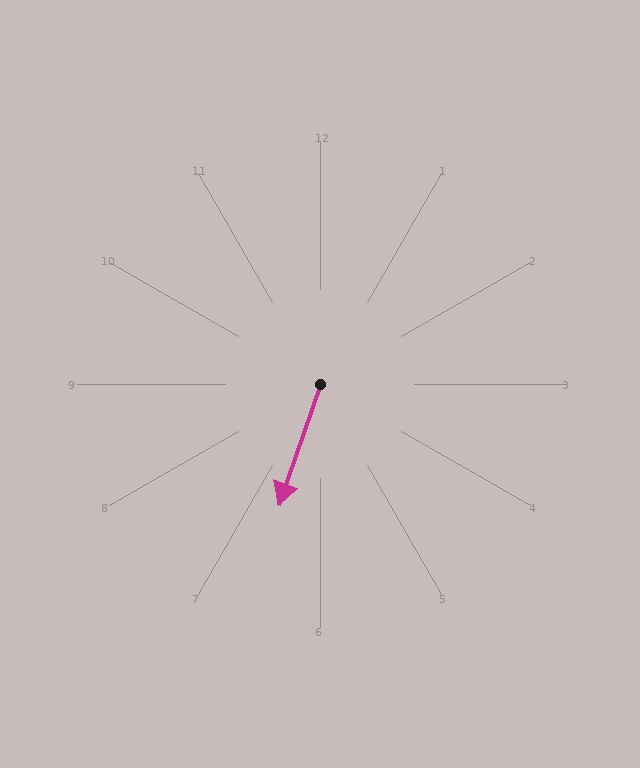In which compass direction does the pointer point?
South.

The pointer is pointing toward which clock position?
Roughly 7 o'clock.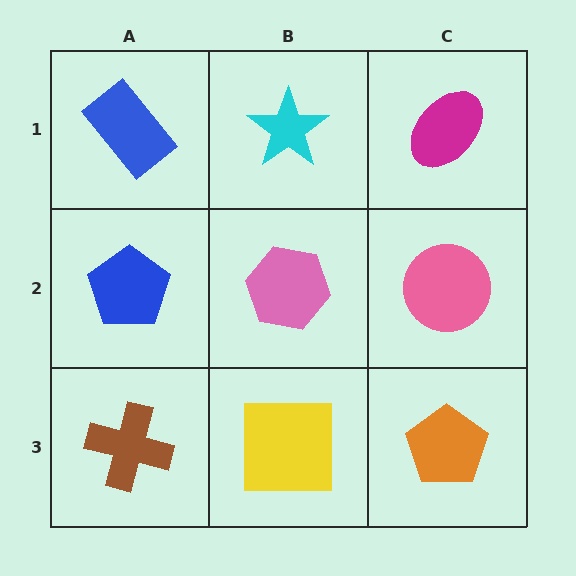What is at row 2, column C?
A pink circle.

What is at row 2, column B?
A pink hexagon.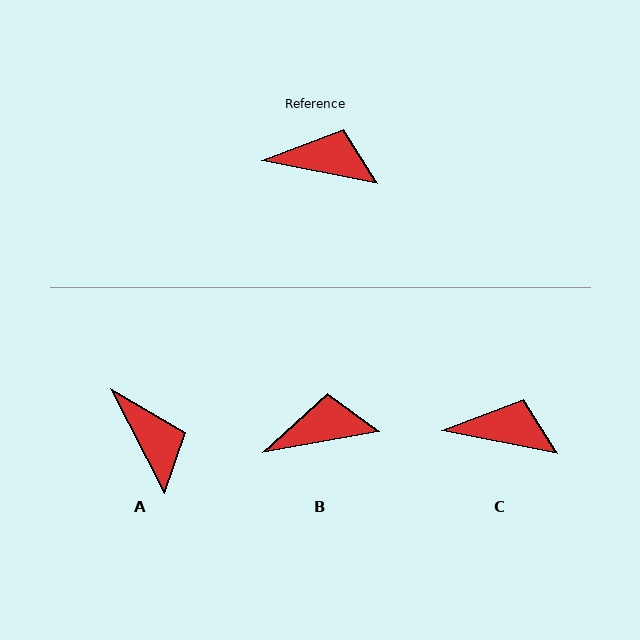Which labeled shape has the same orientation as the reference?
C.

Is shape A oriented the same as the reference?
No, it is off by about 51 degrees.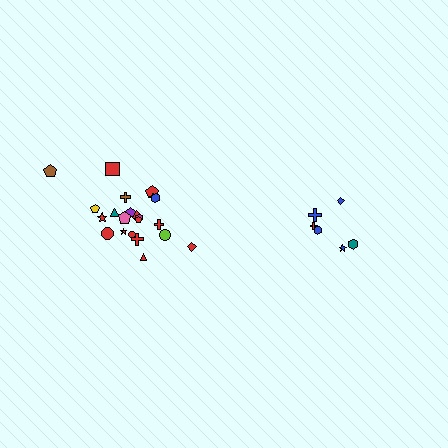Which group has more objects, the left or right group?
The left group.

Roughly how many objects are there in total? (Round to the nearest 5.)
Roughly 30 objects in total.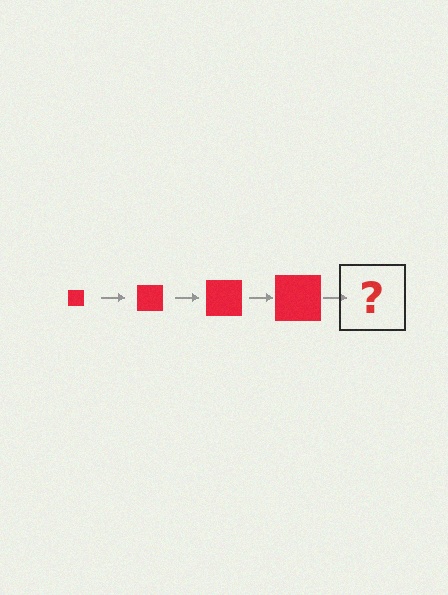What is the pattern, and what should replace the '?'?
The pattern is that the square gets progressively larger each step. The '?' should be a red square, larger than the previous one.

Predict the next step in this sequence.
The next step is a red square, larger than the previous one.